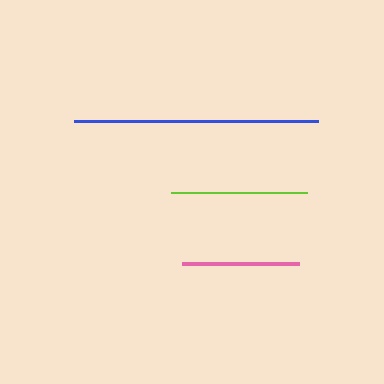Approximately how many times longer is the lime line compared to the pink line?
The lime line is approximately 1.2 times the length of the pink line.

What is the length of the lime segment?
The lime segment is approximately 136 pixels long.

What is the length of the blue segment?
The blue segment is approximately 244 pixels long.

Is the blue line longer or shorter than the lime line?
The blue line is longer than the lime line.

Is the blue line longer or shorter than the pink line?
The blue line is longer than the pink line.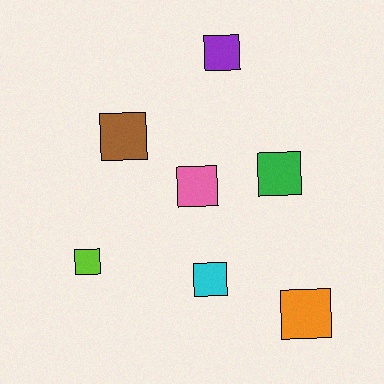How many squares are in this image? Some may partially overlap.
There are 7 squares.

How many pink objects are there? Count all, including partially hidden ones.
There is 1 pink object.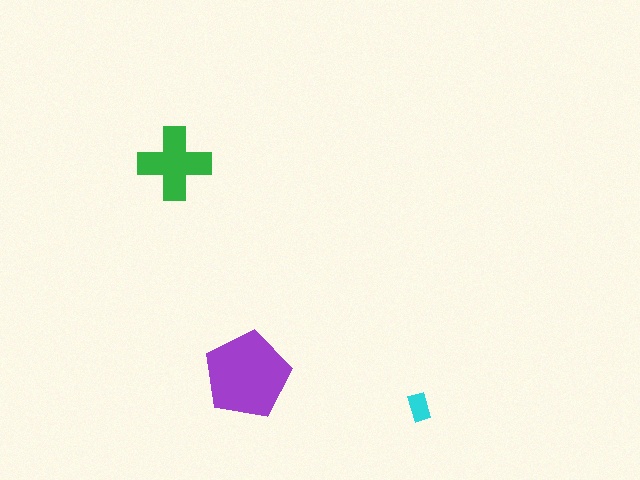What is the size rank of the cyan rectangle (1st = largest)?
3rd.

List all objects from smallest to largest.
The cyan rectangle, the green cross, the purple pentagon.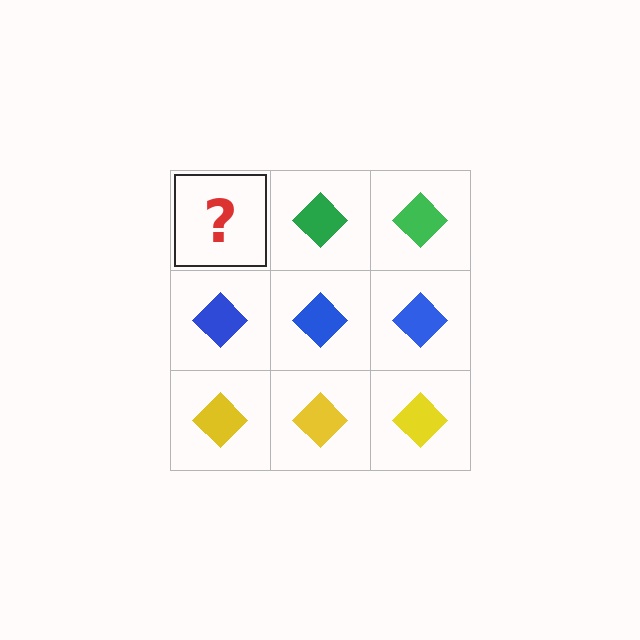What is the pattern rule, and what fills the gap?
The rule is that each row has a consistent color. The gap should be filled with a green diamond.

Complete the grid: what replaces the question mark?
The question mark should be replaced with a green diamond.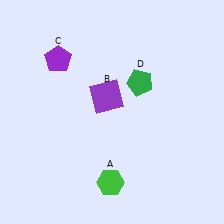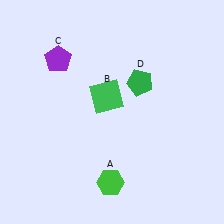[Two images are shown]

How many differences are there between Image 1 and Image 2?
There is 1 difference between the two images.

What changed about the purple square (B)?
In Image 1, B is purple. In Image 2, it changed to green.